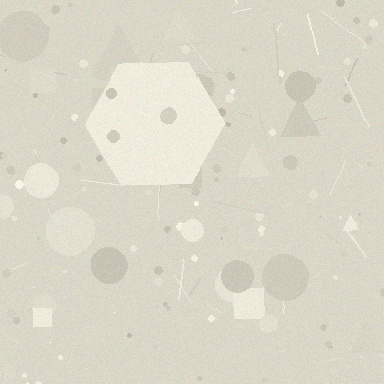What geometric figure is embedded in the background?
A hexagon is embedded in the background.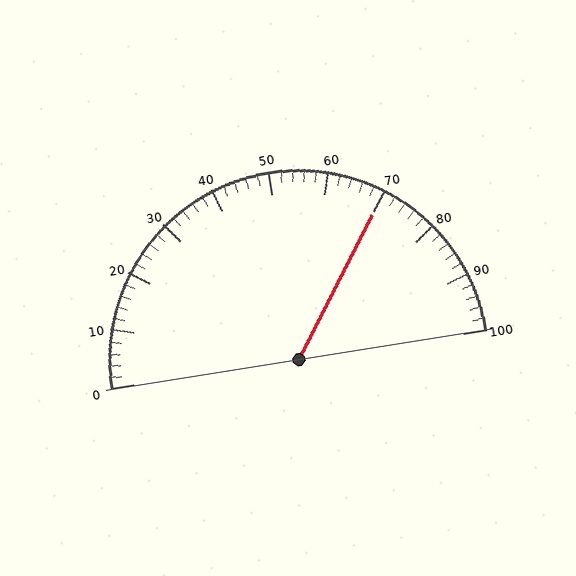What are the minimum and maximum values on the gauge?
The gauge ranges from 0 to 100.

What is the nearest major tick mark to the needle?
The nearest major tick mark is 70.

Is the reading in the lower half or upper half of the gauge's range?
The reading is in the upper half of the range (0 to 100).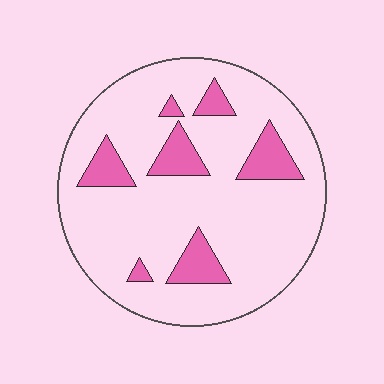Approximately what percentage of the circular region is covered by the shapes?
Approximately 15%.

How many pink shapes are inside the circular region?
7.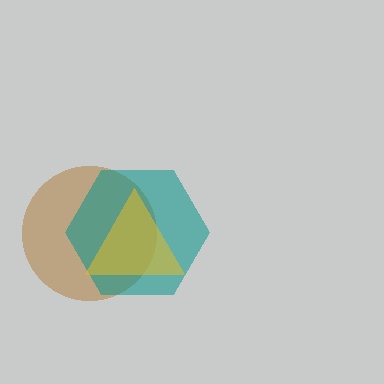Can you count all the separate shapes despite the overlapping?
Yes, there are 3 separate shapes.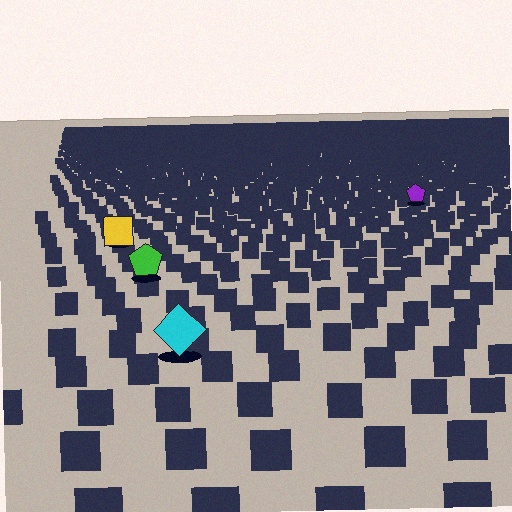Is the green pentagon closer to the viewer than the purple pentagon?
Yes. The green pentagon is closer — you can tell from the texture gradient: the ground texture is coarser near it.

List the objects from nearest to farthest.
From nearest to farthest: the cyan diamond, the green pentagon, the yellow square, the purple pentagon.